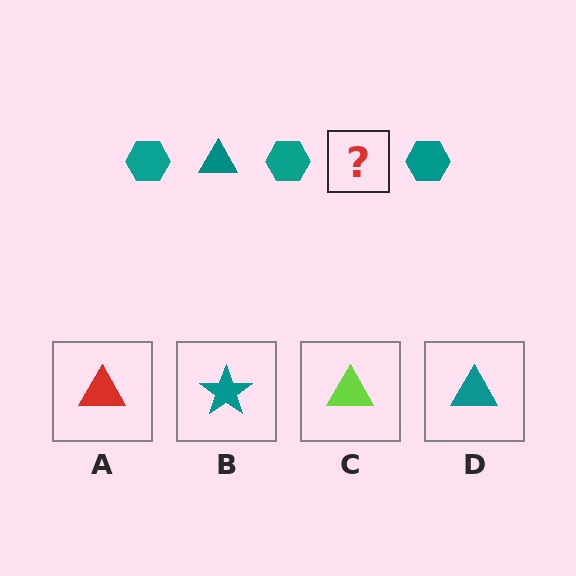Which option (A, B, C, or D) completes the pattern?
D.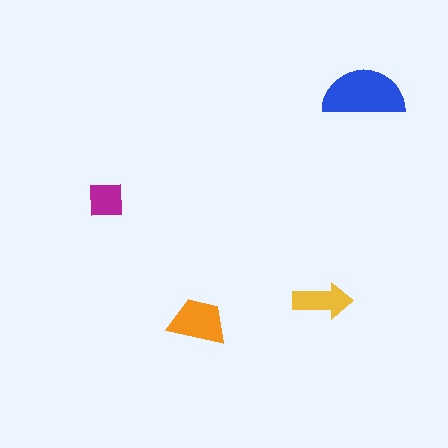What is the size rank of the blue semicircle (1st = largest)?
1st.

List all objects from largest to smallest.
The blue semicircle, the orange trapezoid, the yellow arrow, the magenta square.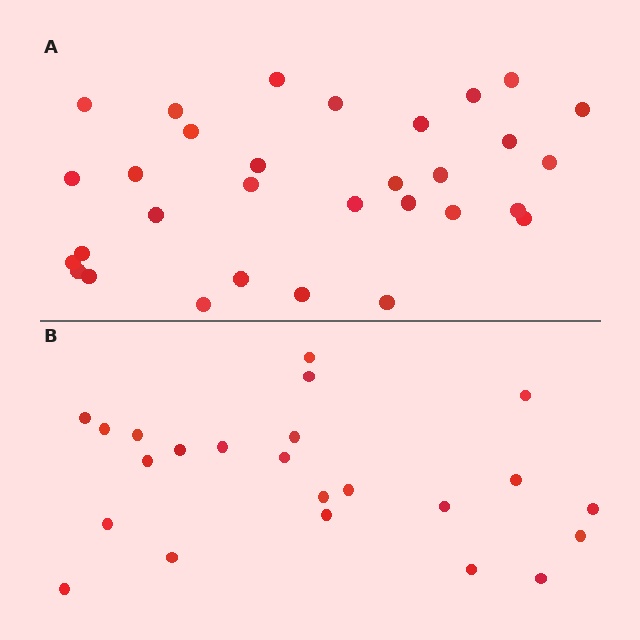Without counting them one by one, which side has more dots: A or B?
Region A (the top region) has more dots.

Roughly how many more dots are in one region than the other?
Region A has roughly 8 or so more dots than region B.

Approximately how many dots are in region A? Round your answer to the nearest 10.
About 30 dots. (The exact count is 31, which rounds to 30.)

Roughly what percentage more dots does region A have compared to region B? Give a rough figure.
About 35% more.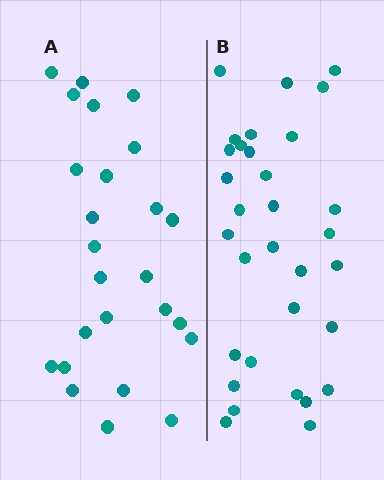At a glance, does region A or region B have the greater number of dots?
Region B (the right region) has more dots.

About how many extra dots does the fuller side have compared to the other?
Region B has roughly 8 or so more dots than region A.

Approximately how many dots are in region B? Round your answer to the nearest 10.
About 30 dots. (The exact count is 32, which rounds to 30.)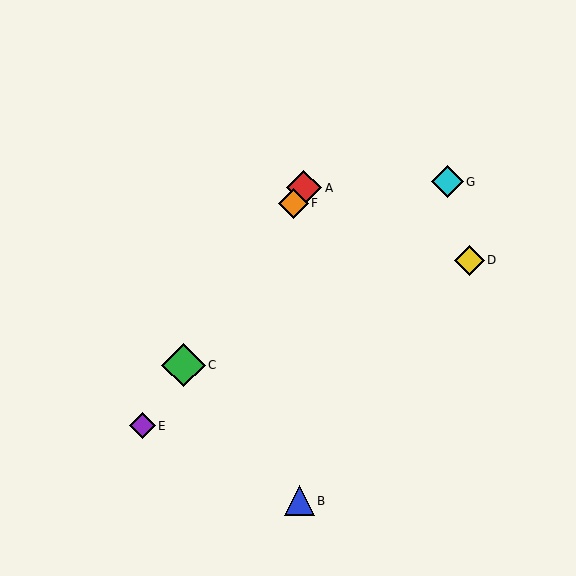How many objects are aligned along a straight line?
4 objects (A, C, E, F) are aligned along a straight line.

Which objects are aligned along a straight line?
Objects A, C, E, F are aligned along a straight line.